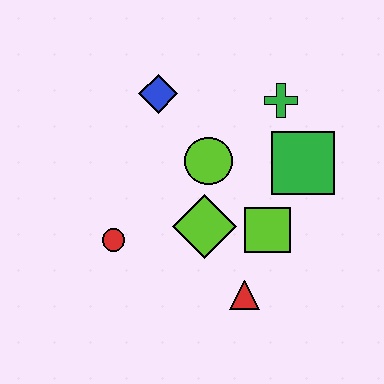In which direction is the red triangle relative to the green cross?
The red triangle is below the green cross.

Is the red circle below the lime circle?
Yes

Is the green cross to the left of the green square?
Yes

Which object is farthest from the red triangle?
The blue diamond is farthest from the red triangle.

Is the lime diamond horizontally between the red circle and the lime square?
Yes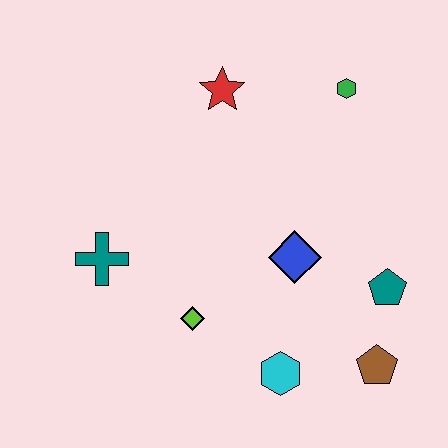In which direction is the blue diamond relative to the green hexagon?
The blue diamond is below the green hexagon.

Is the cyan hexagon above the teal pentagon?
No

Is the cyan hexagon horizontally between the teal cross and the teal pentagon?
Yes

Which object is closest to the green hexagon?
The red star is closest to the green hexagon.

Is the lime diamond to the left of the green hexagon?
Yes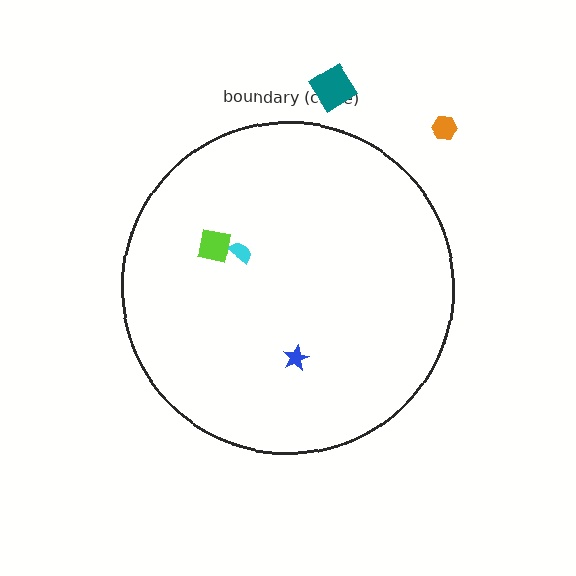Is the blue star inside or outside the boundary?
Inside.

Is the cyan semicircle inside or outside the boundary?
Inside.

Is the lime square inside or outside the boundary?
Inside.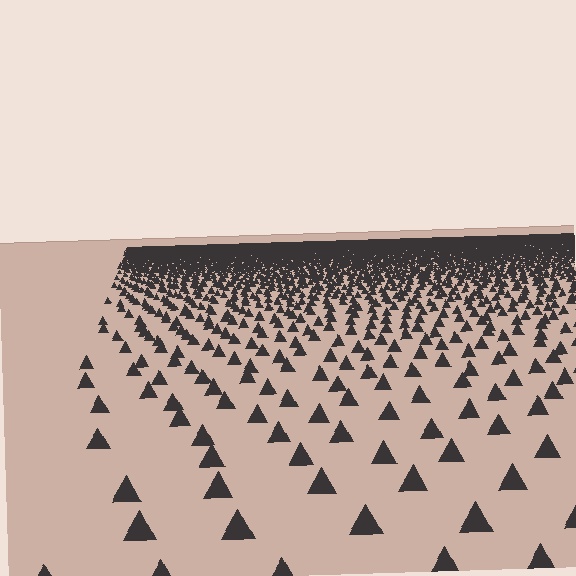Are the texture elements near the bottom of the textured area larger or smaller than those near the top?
Larger. Near the bottom, elements are closer to the viewer and appear at a bigger on-screen size.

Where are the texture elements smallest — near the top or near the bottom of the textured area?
Near the top.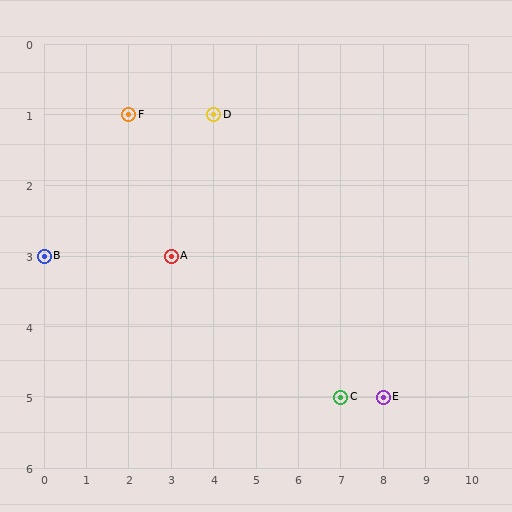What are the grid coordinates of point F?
Point F is at grid coordinates (2, 1).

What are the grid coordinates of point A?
Point A is at grid coordinates (3, 3).